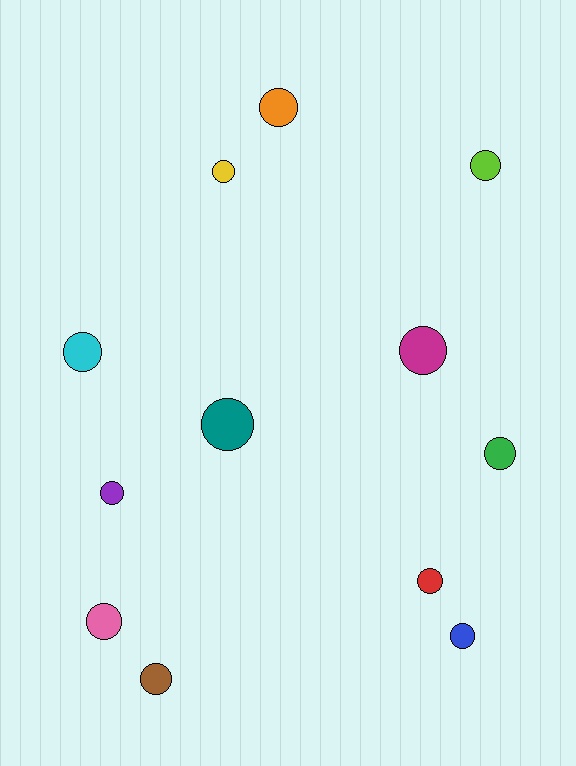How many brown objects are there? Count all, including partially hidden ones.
There is 1 brown object.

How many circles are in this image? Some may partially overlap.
There are 12 circles.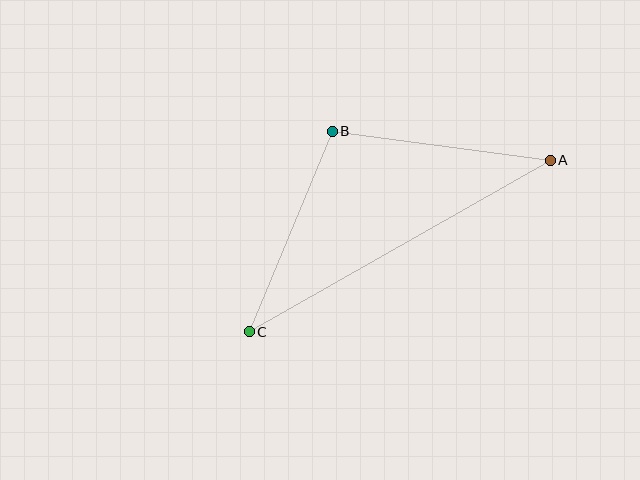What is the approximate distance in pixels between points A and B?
The distance between A and B is approximately 220 pixels.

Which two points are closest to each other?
Points B and C are closest to each other.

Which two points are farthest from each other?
Points A and C are farthest from each other.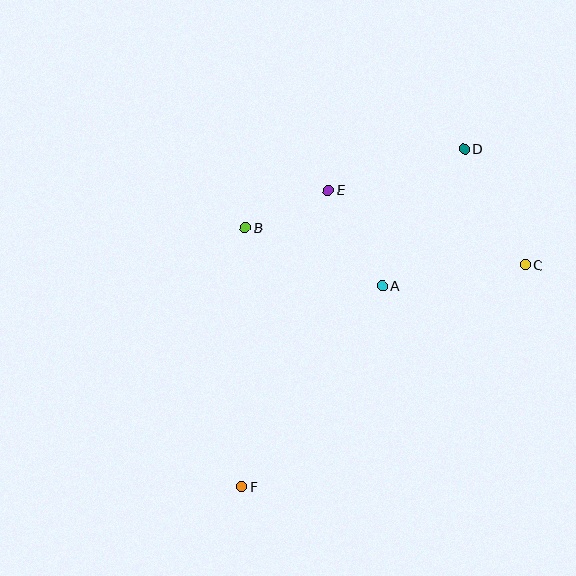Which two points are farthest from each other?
Points D and F are farthest from each other.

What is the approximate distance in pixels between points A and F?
The distance between A and F is approximately 245 pixels.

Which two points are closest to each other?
Points B and E are closest to each other.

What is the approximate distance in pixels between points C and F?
The distance between C and F is approximately 360 pixels.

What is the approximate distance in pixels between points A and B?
The distance between A and B is approximately 149 pixels.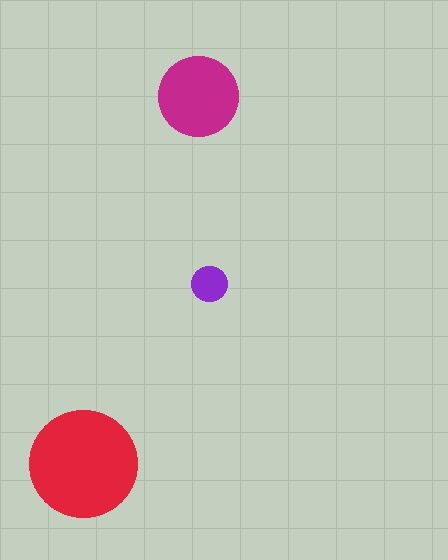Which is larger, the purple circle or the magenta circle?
The magenta one.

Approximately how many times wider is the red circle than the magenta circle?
About 1.5 times wider.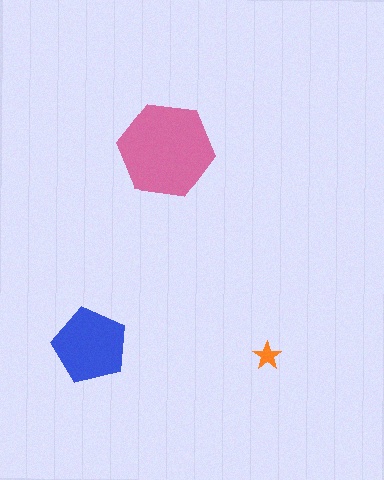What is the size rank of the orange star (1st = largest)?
3rd.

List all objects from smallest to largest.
The orange star, the blue pentagon, the pink hexagon.